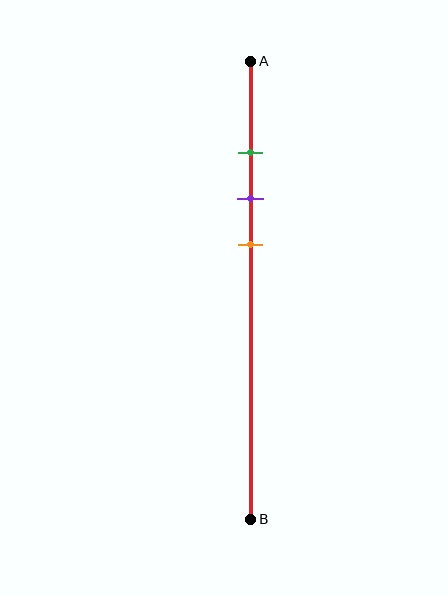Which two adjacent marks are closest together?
The green and purple marks are the closest adjacent pair.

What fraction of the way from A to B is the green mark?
The green mark is approximately 20% (0.2) of the way from A to B.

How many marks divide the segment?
There are 3 marks dividing the segment.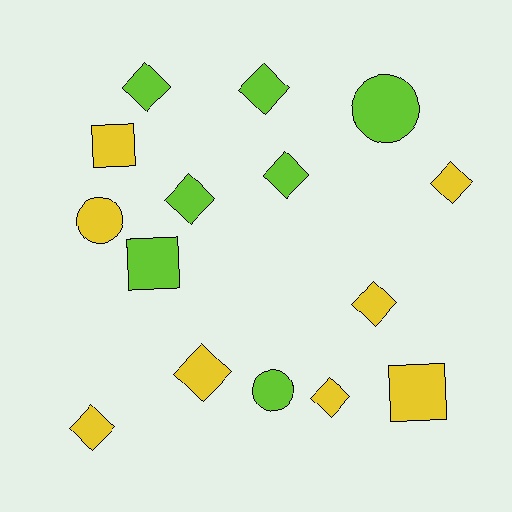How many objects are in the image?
There are 15 objects.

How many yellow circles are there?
There is 1 yellow circle.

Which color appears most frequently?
Yellow, with 8 objects.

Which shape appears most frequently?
Diamond, with 9 objects.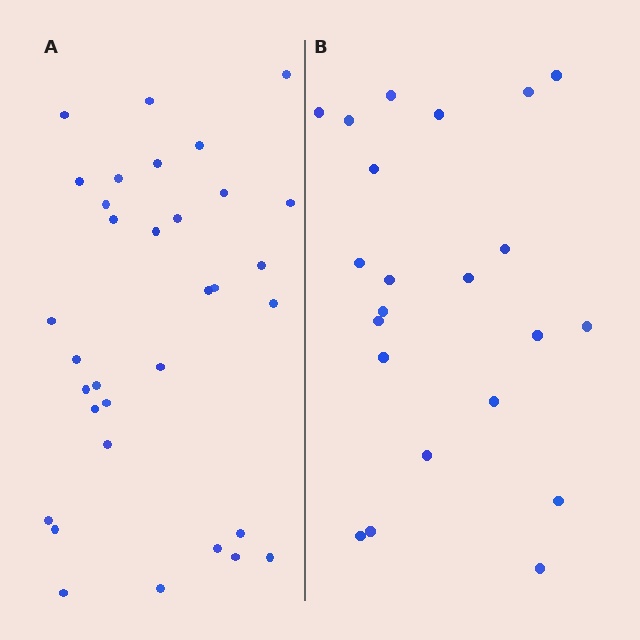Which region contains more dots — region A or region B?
Region A (the left region) has more dots.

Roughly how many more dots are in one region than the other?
Region A has roughly 12 or so more dots than region B.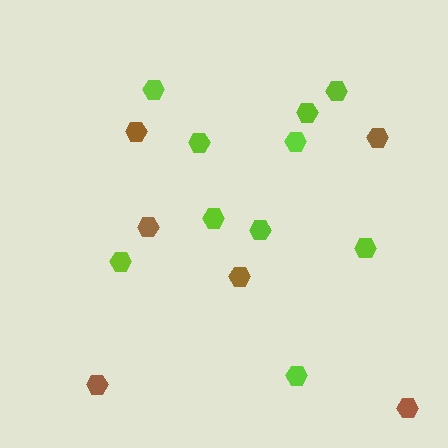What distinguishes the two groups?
There are 2 groups: one group of brown hexagons (6) and one group of lime hexagons (10).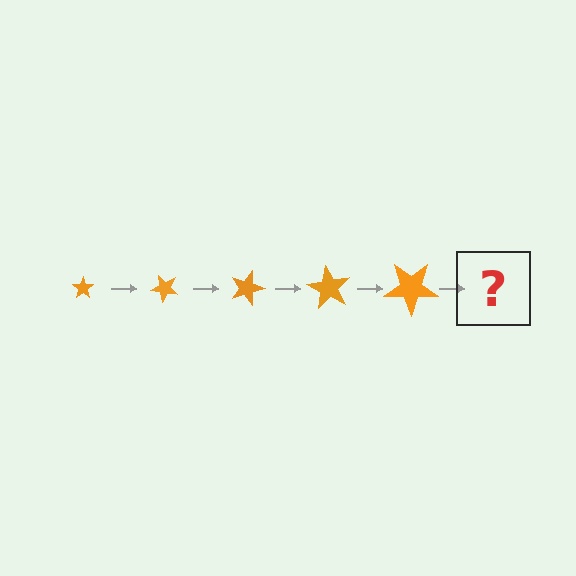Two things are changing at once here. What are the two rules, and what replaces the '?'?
The two rules are that the star grows larger each step and it rotates 45 degrees each step. The '?' should be a star, larger than the previous one and rotated 225 degrees from the start.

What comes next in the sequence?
The next element should be a star, larger than the previous one and rotated 225 degrees from the start.